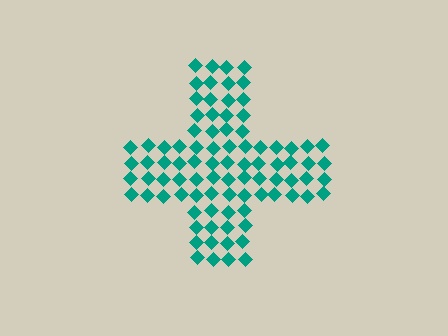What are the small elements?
The small elements are diamonds.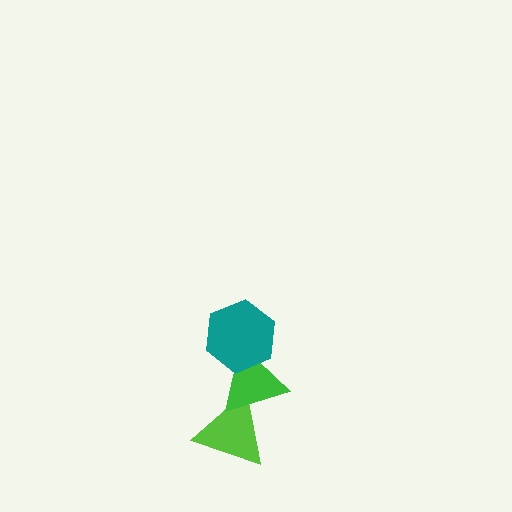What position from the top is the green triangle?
The green triangle is 2nd from the top.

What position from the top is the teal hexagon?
The teal hexagon is 1st from the top.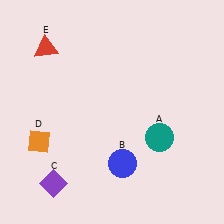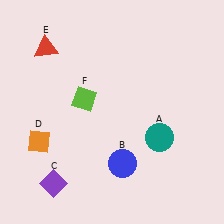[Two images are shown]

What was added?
A lime diamond (F) was added in Image 2.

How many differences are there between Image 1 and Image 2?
There is 1 difference between the two images.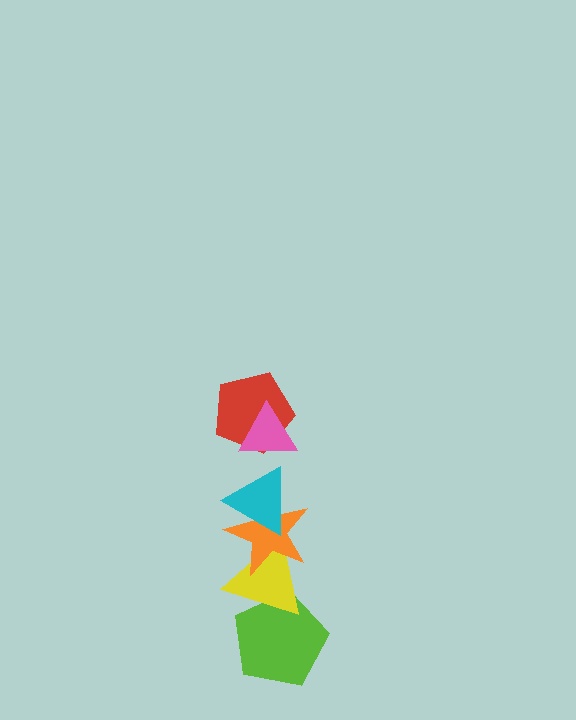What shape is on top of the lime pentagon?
The yellow triangle is on top of the lime pentagon.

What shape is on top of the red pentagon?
The pink triangle is on top of the red pentagon.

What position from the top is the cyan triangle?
The cyan triangle is 3rd from the top.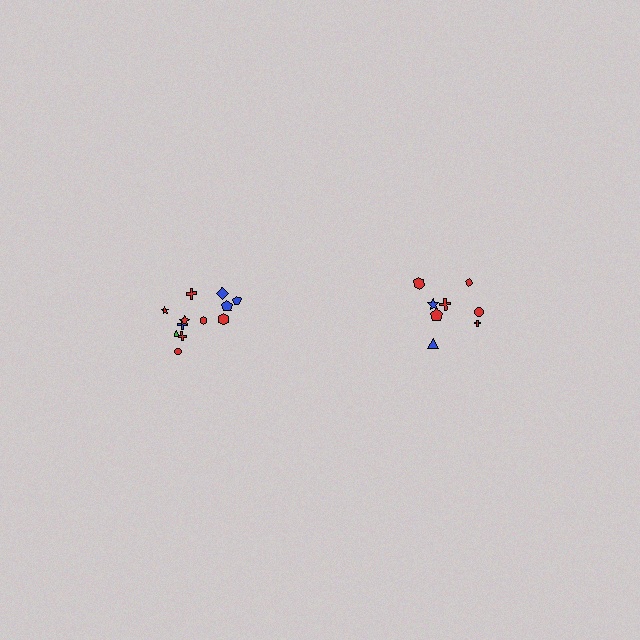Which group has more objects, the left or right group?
The left group.